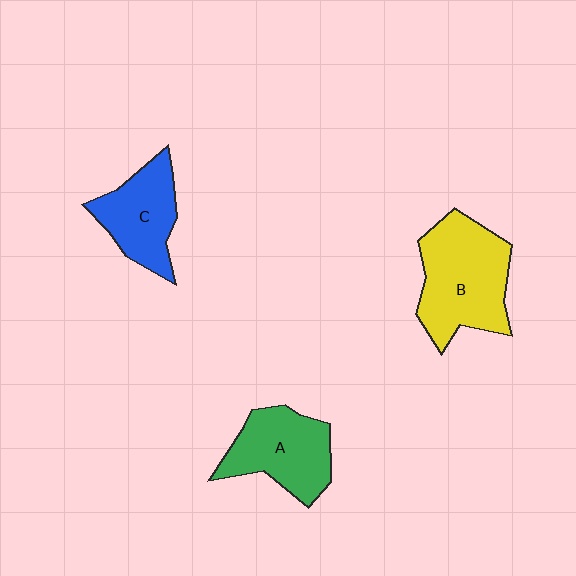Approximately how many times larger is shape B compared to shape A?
Approximately 1.3 times.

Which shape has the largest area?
Shape B (yellow).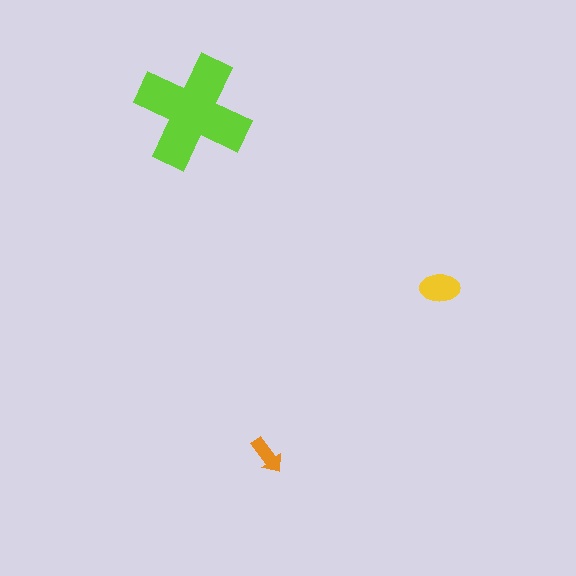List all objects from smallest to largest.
The orange arrow, the yellow ellipse, the lime cross.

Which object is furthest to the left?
The lime cross is leftmost.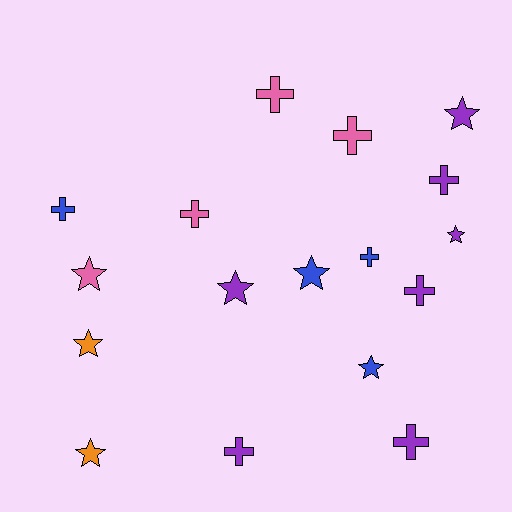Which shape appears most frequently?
Cross, with 9 objects.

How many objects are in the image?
There are 17 objects.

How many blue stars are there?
There are 2 blue stars.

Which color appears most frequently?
Purple, with 7 objects.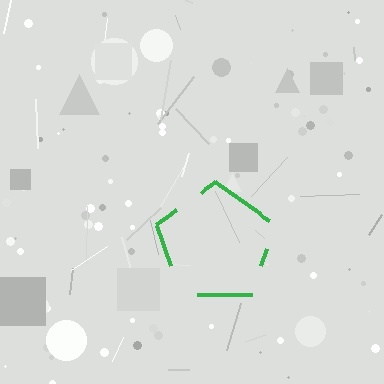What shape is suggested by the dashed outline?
The dashed outline suggests a pentagon.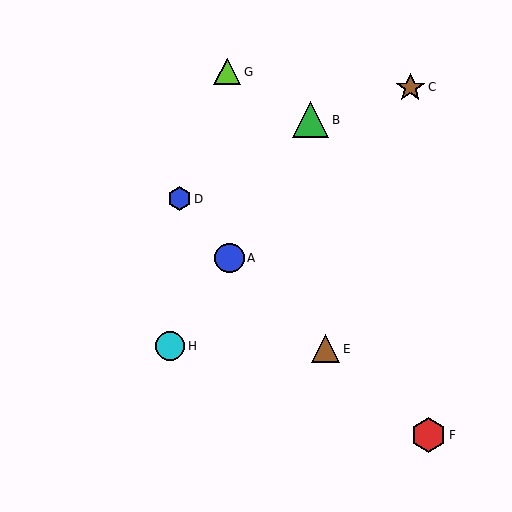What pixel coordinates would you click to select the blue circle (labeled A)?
Click at (230, 258) to select the blue circle A.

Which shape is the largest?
The green triangle (labeled B) is the largest.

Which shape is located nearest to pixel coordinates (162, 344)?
The cyan circle (labeled H) at (170, 346) is nearest to that location.